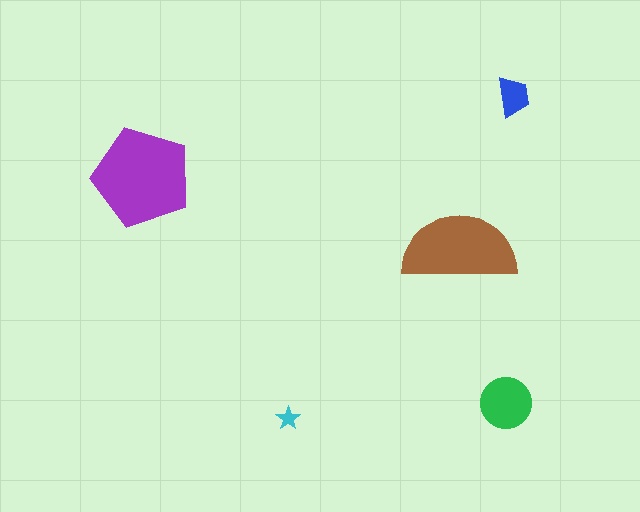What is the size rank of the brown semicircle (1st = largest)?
2nd.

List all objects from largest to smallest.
The purple pentagon, the brown semicircle, the green circle, the blue trapezoid, the cyan star.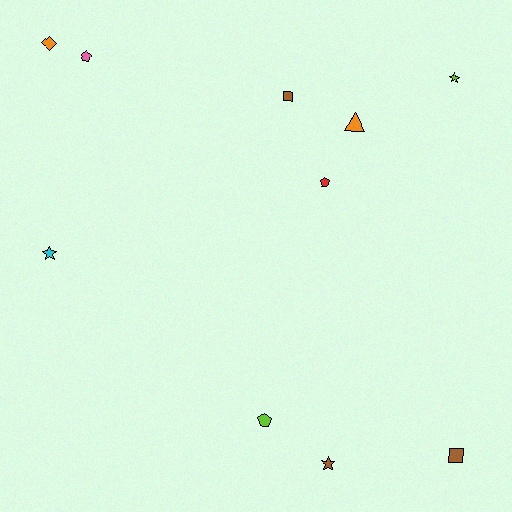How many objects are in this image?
There are 10 objects.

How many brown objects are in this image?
There are 3 brown objects.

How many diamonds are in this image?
There is 1 diamond.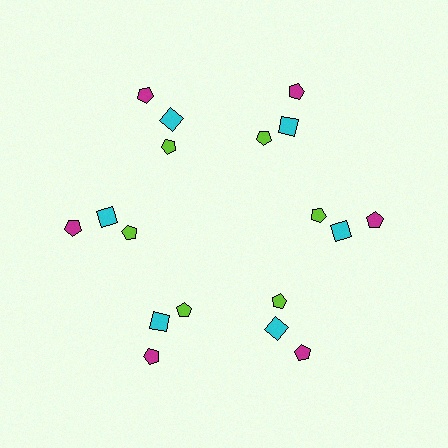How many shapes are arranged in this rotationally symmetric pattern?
There are 18 shapes, arranged in 6 groups of 3.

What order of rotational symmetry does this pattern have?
This pattern has 6-fold rotational symmetry.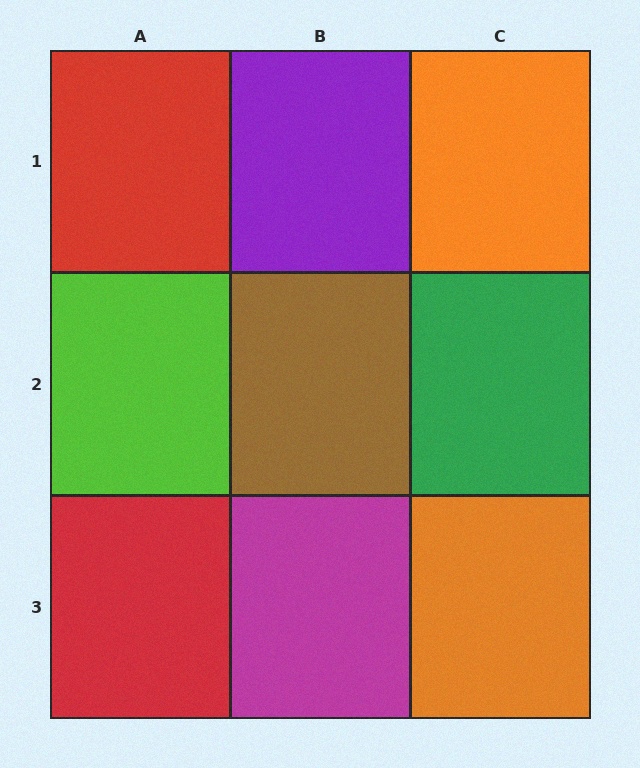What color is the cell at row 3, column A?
Red.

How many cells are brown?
1 cell is brown.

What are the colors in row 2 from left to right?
Lime, brown, green.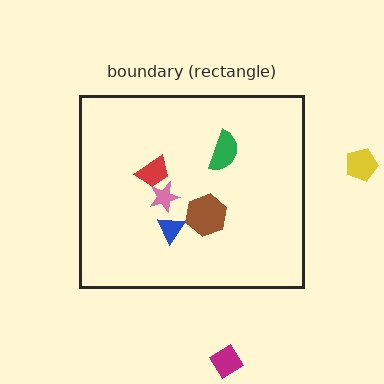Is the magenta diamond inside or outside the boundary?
Outside.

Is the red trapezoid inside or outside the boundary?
Inside.